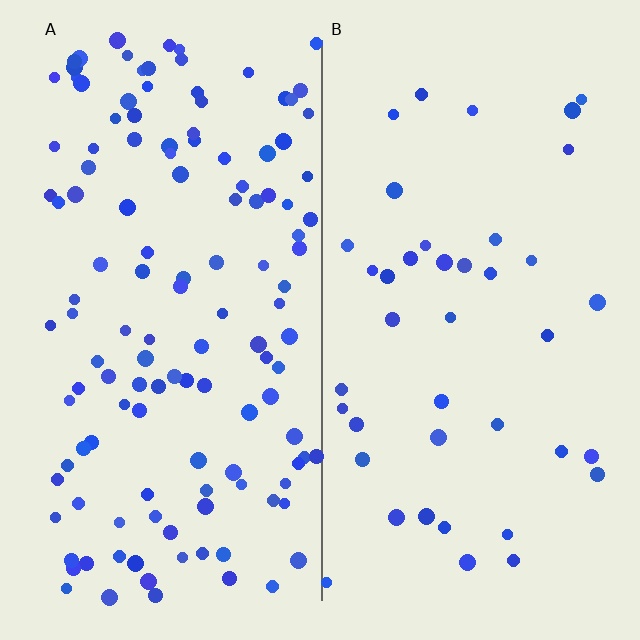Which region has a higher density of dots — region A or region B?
A (the left).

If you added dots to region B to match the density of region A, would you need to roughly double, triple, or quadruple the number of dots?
Approximately triple.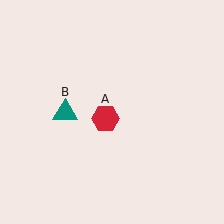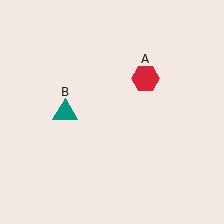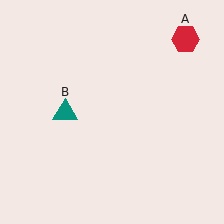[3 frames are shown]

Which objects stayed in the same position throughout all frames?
Teal triangle (object B) remained stationary.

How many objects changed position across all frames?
1 object changed position: red hexagon (object A).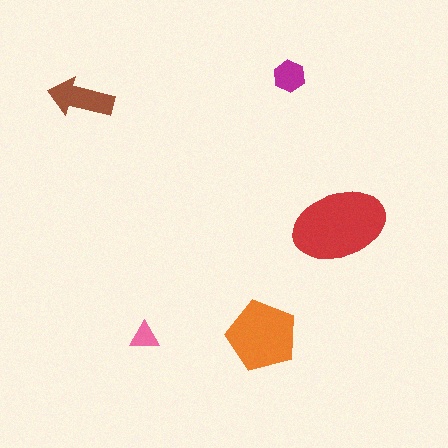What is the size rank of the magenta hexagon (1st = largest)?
4th.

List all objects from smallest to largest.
The pink triangle, the magenta hexagon, the brown arrow, the orange pentagon, the red ellipse.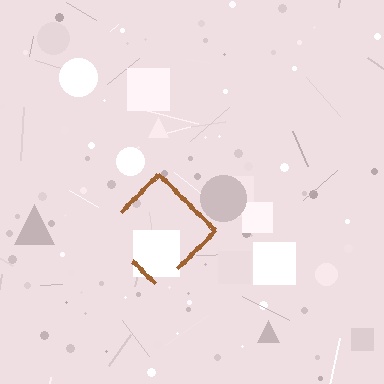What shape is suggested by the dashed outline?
The dashed outline suggests a diamond.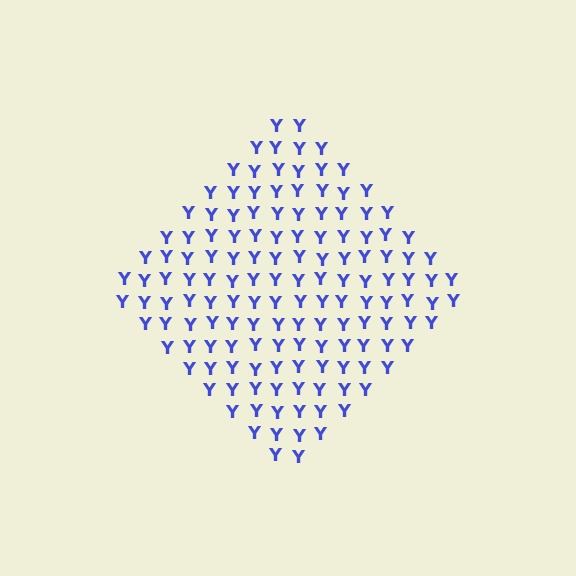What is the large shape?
The large shape is a diamond.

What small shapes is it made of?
It is made of small letter Y's.